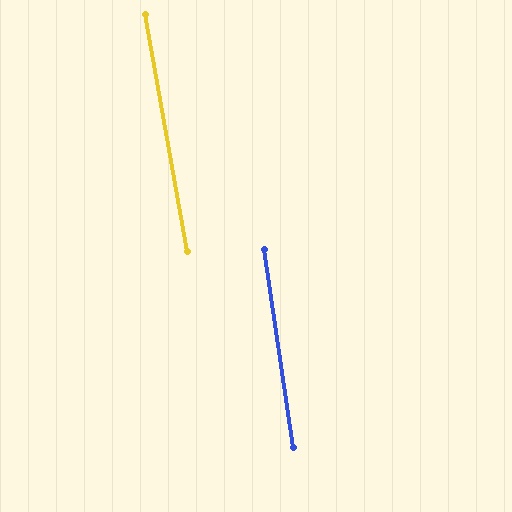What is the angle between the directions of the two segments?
Approximately 2 degrees.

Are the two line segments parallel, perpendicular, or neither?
Parallel — their directions differ by only 1.8°.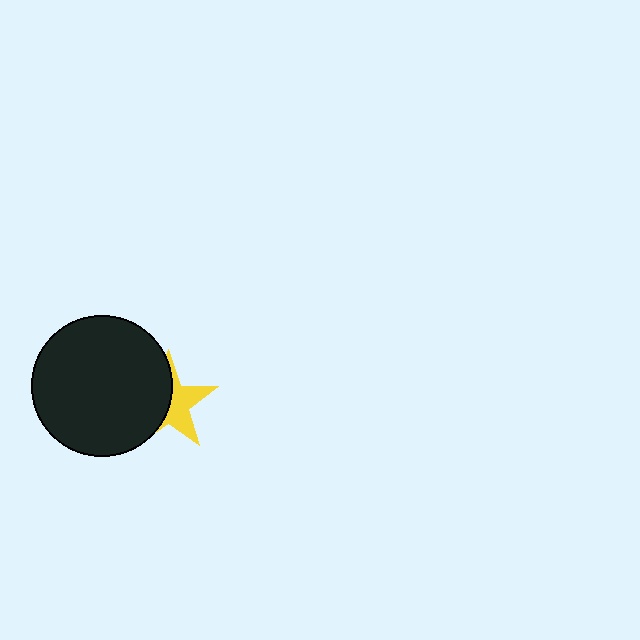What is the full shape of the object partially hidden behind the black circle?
The partially hidden object is a yellow star.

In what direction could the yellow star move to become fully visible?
The yellow star could move right. That would shift it out from behind the black circle entirely.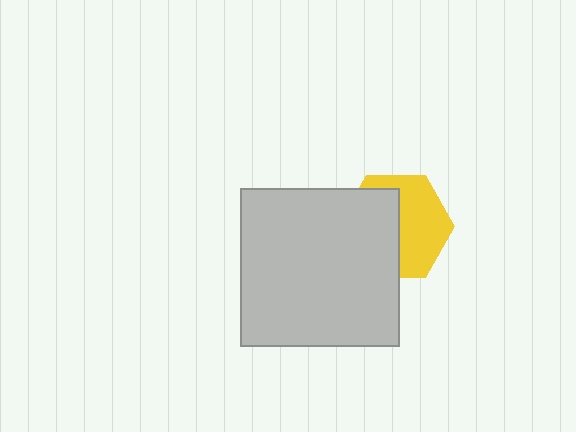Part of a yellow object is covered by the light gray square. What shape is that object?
It is a hexagon.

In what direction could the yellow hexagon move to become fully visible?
The yellow hexagon could move right. That would shift it out from behind the light gray square entirely.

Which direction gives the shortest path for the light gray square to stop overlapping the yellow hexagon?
Moving left gives the shortest separation.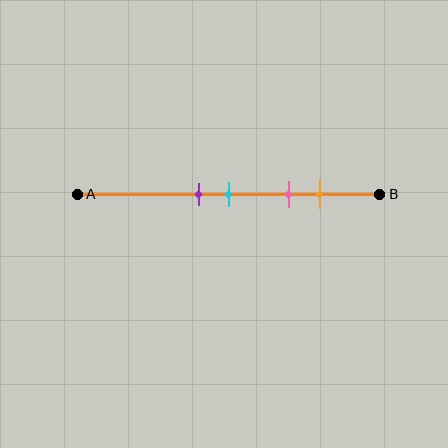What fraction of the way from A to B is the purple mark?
The purple mark is approximately 40% (0.4) of the way from A to B.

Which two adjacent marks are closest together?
The purple and cyan marks are the closest adjacent pair.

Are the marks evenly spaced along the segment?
No, the marks are not evenly spaced.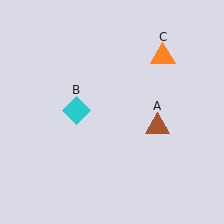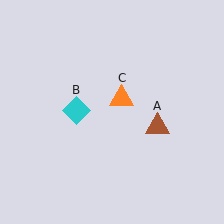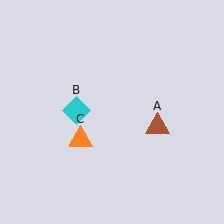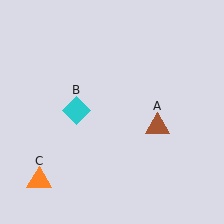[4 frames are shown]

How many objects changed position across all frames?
1 object changed position: orange triangle (object C).